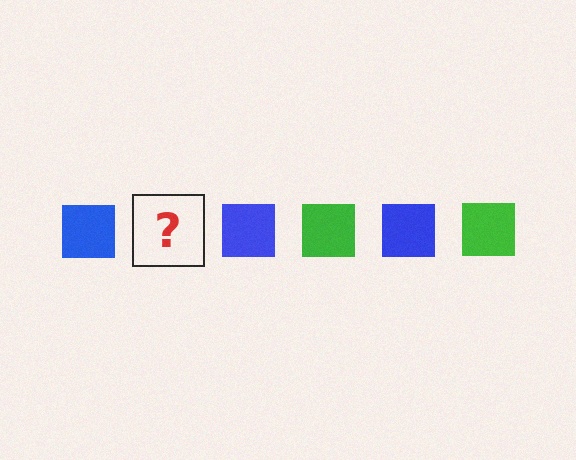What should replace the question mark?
The question mark should be replaced with a green square.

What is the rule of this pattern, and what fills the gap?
The rule is that the pattern cycles through blue, green squares. The gap should be filled with a green square.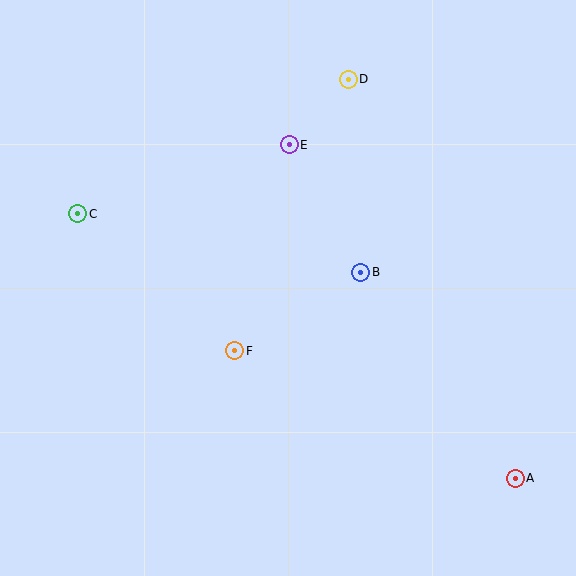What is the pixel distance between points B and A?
The distance between B and A is 258 pixels.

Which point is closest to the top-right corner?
Point D is closest to the top-right corner.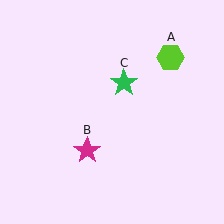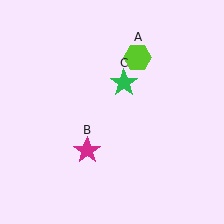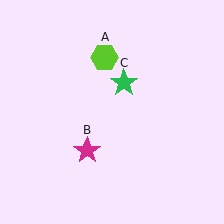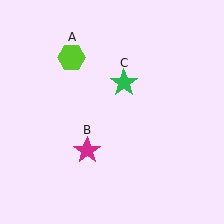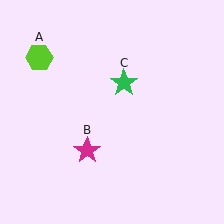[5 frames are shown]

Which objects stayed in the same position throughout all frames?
Magenta star (object B) and green star (object C) remained stationary.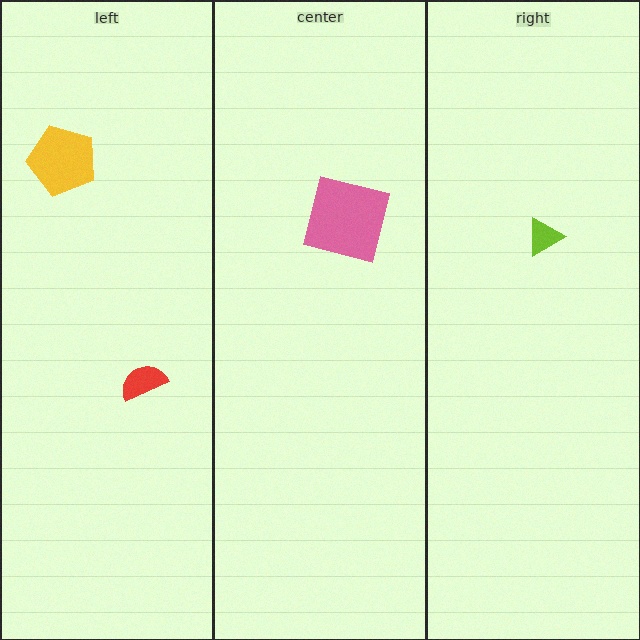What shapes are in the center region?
The pink square.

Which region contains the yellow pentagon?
The left region.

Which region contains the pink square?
The center region.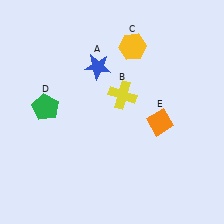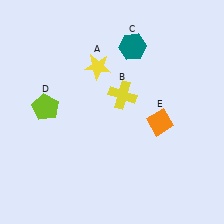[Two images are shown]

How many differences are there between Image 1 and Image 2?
There are 3 differences between the two images.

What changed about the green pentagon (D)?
In Image 1, D is green. In Image 2, it changed to lime.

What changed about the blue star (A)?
In Image 1, A is blue. In Image 2, it changed to yellow.